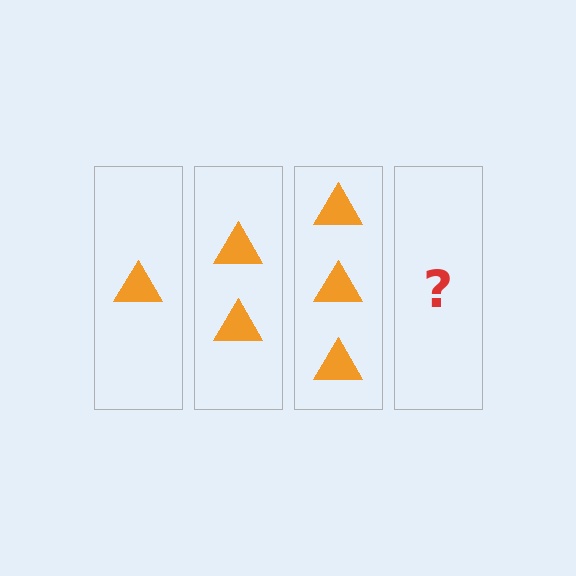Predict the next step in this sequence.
The next step is 4 triangles.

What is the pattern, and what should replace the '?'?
The pattern is that each step adds one more triangle. The '?' should be 4 triangles.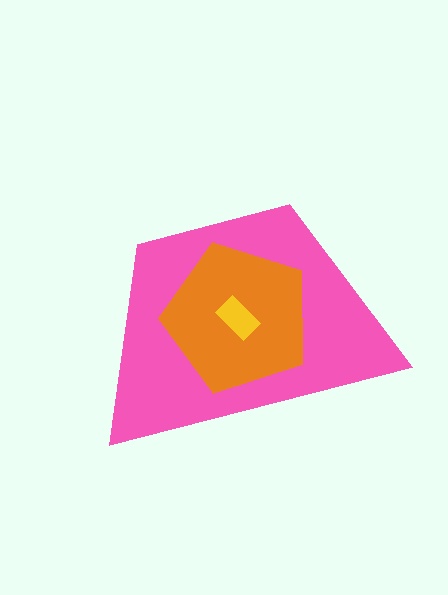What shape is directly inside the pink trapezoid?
The orange pentagon.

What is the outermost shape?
The pink trapezoid.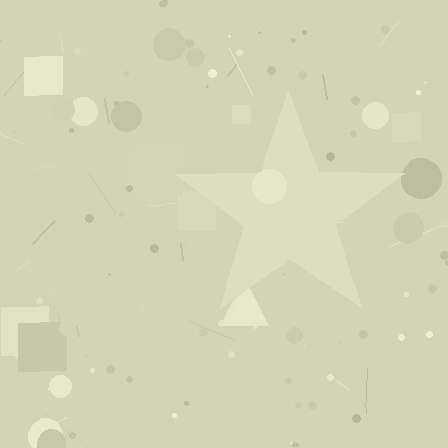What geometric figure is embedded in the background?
A star is embedded in the background.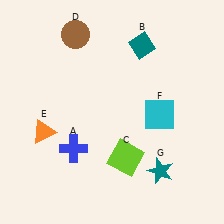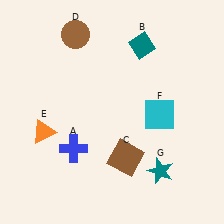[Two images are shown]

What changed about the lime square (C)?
In Image 1, C is lime. In Image 2, it changed to brown.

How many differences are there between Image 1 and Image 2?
There is 1 difference between the two images.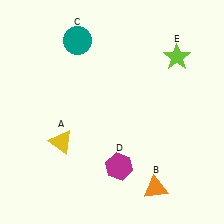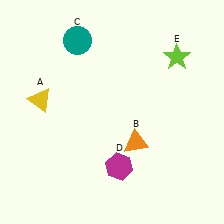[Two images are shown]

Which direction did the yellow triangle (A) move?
The yellow triangle (A) moved up.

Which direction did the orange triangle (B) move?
The orange triangle (B) moved up.